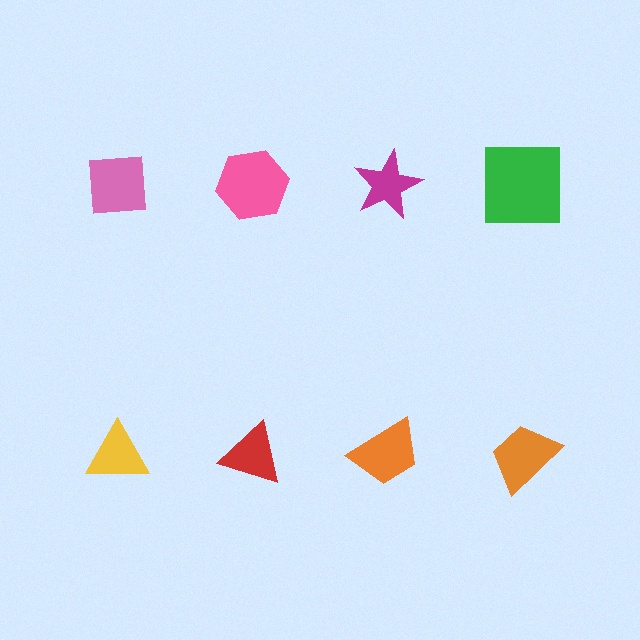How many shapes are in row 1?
4 shapes.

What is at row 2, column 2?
A red triangle.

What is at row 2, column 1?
A yellow triangle.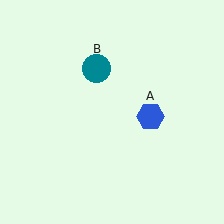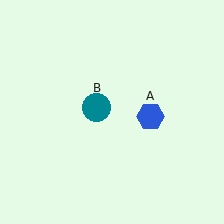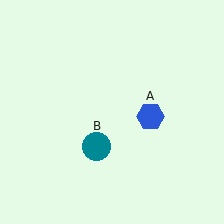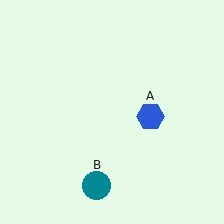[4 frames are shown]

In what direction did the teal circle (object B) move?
The teal circle (object B) moved down.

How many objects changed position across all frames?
1 object changed position: teal circle (object B).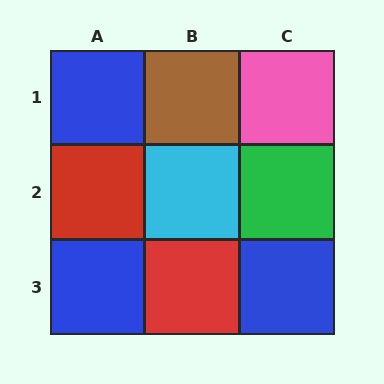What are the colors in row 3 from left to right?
Blue, red, blue.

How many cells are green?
1 cell is green.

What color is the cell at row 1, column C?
Pink.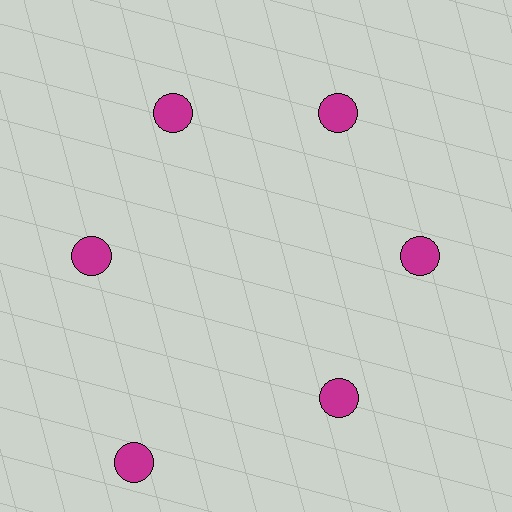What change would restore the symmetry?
The symmetry would be restored by moving it inward, back onto the ring so that all 6 circles sit at equal angles and equal distance from the center.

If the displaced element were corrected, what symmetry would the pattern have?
It would have 6-fold rotational symmetry — the pattern would map onto itself every 60 degrees.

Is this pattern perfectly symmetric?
No. The 6 magenta circles are arranged in a ring, but one element near the 7 o'clock position is pushed outward from the center, breaking the 6-fold rotational symmetry.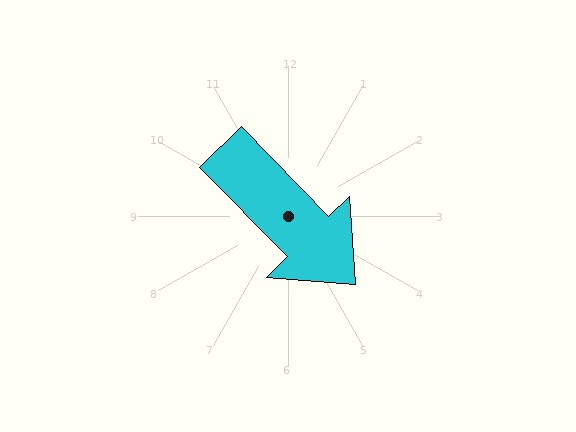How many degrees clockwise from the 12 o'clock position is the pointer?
Approximately 136 degrees.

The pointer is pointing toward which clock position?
Roughly 5 o'clock.